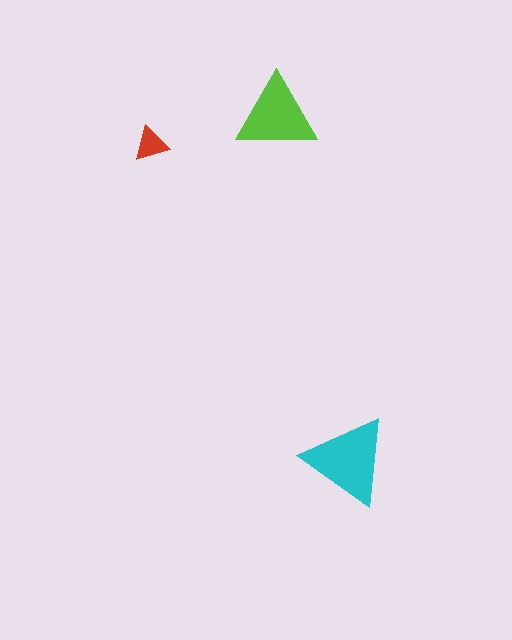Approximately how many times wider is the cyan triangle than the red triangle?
About 2.5 times wider.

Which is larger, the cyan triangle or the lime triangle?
The cyan one.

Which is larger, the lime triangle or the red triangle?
The lime one.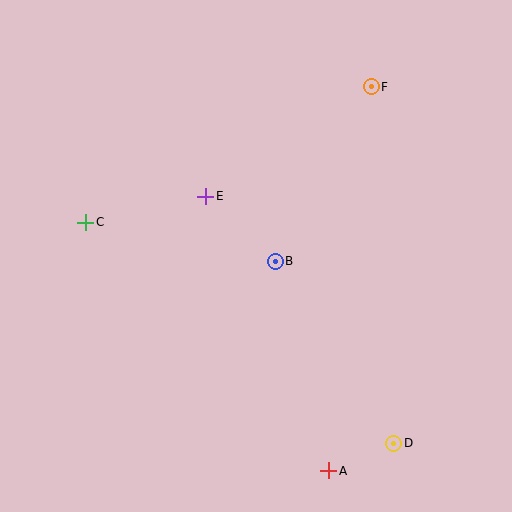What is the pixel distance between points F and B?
The distance between F and B is 199 pixels.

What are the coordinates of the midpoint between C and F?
The midpoint between C and F is at (229, 155).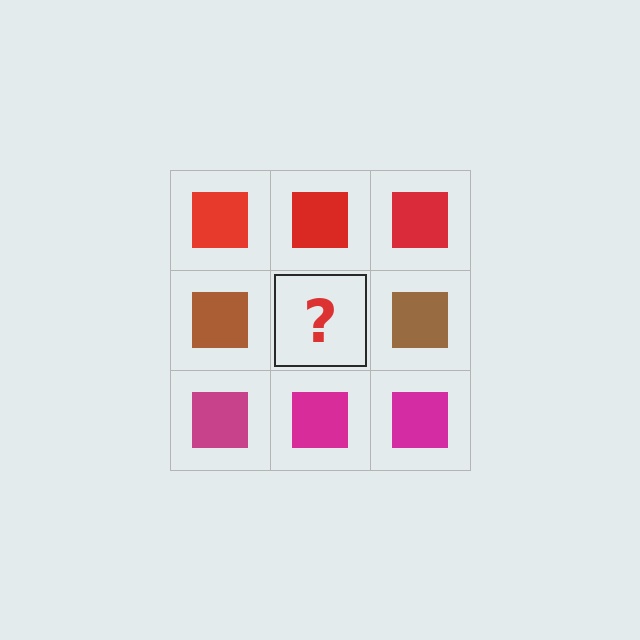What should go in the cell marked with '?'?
The missing cell should contain a brown square.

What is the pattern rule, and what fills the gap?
The rule is that each row has a consistent color. The gap should be filled with a brown square.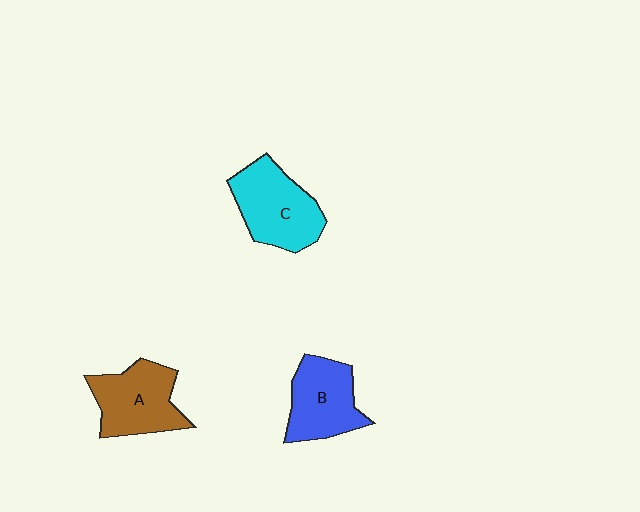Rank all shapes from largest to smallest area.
From largest to smallest: C (cyan), A (brown), B (blue).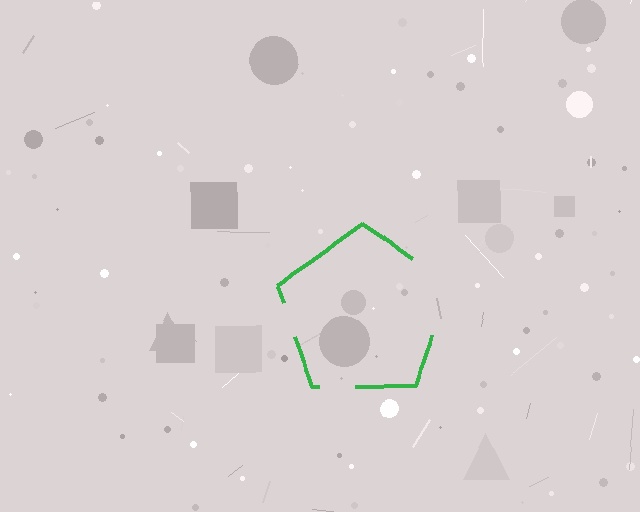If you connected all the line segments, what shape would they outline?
They would outline a pentagon.